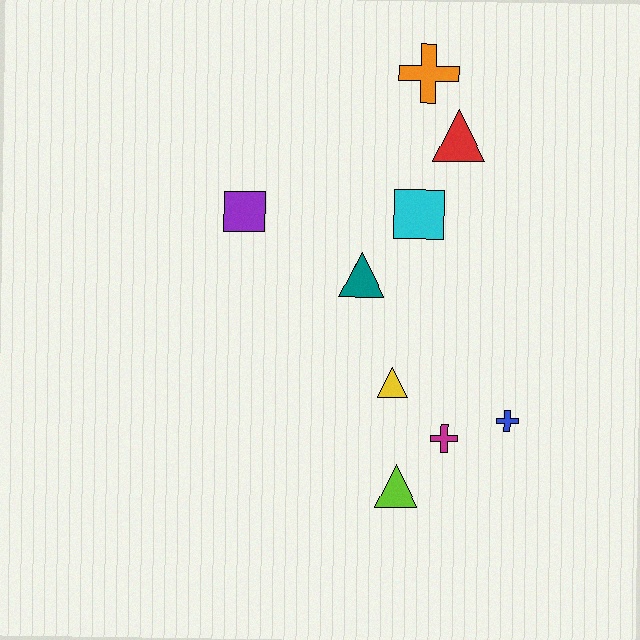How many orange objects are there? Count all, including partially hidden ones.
There is 1 orange object.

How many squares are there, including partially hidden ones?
There are 2 squares.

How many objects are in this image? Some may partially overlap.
There are 9 objects.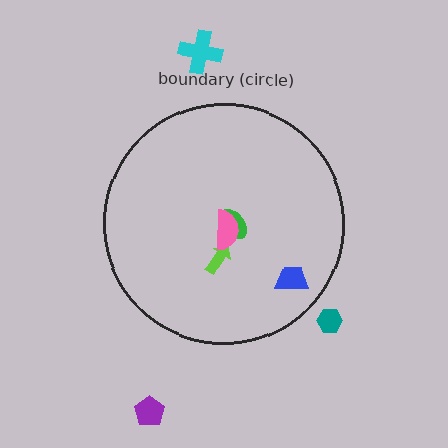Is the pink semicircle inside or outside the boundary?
Inside.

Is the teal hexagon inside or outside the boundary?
Outside.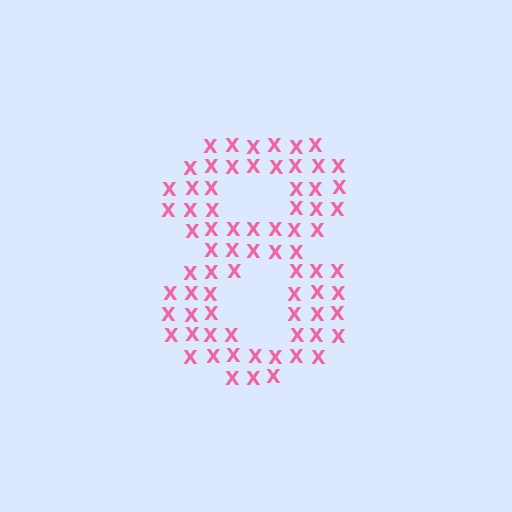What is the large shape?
The large shape is the digit 8.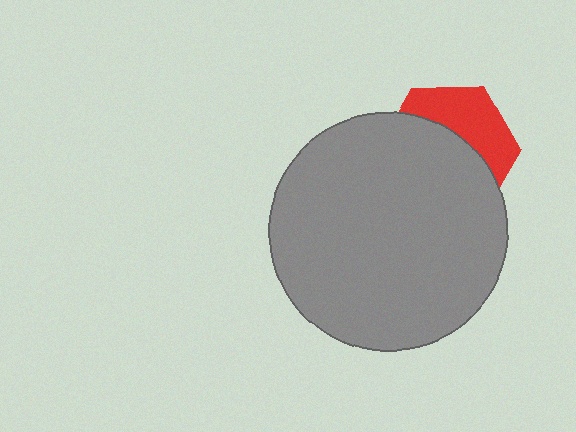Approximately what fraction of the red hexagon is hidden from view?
Roughly 62% of the red hexagon is hidden behind the gray circle.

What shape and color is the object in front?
The object in front is a gray circle.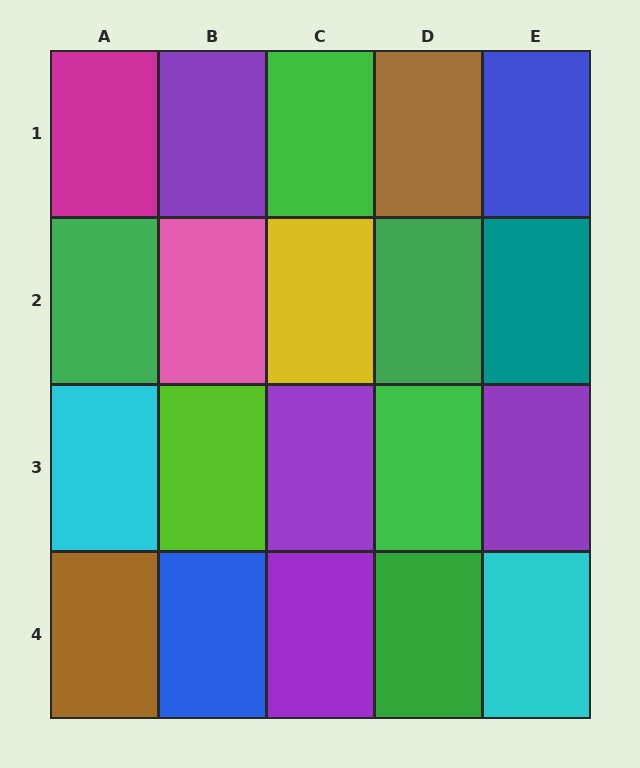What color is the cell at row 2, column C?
Yellow.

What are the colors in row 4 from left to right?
Brown, blue, purple, green, cyan.